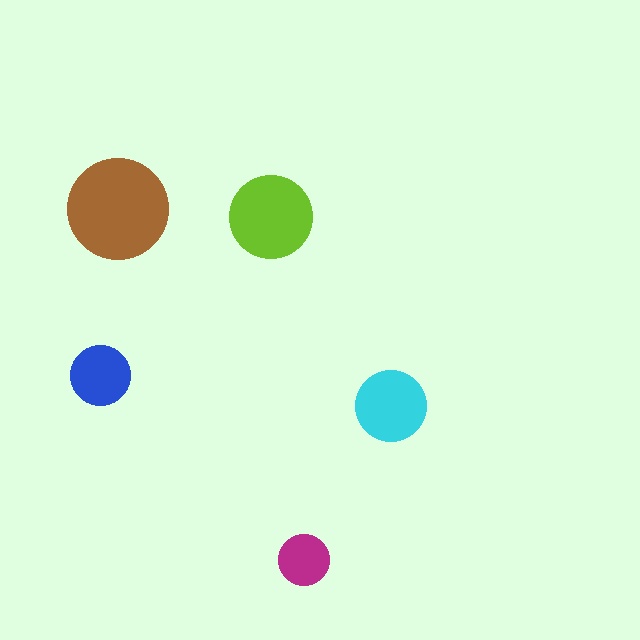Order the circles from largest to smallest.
the brown one, the lime one, the cyan one, the blue one, the magenta one.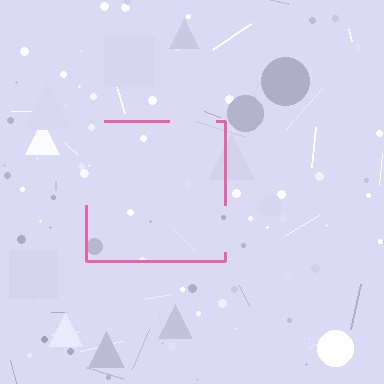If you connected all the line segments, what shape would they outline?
They would outline a square.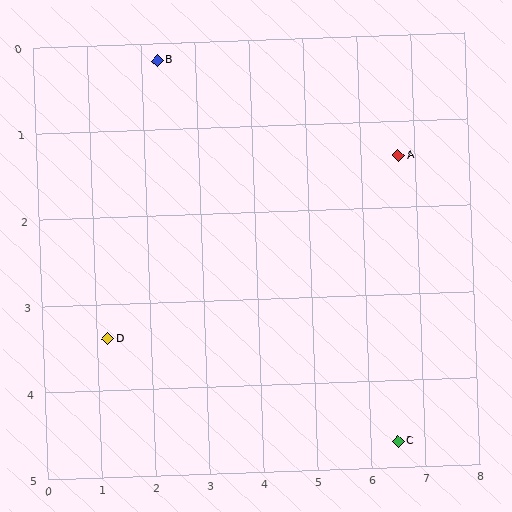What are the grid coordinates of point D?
Point D is at approximately (1.2, 3.4).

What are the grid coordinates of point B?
Point B is at approximately (2.3, 0.2).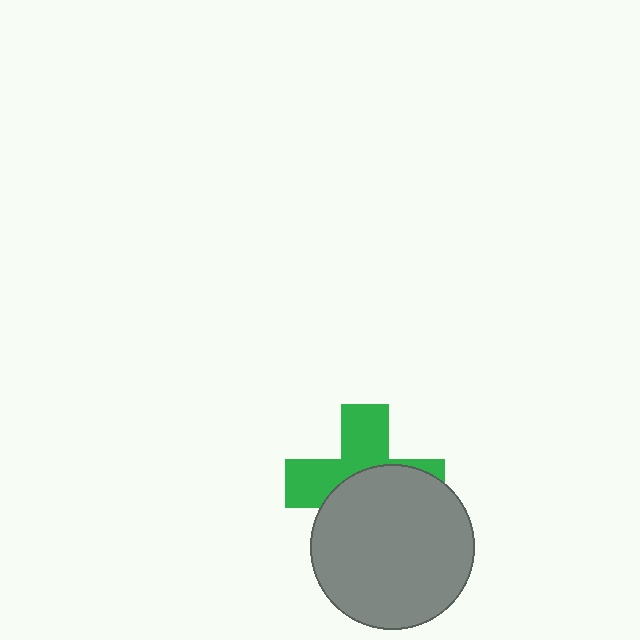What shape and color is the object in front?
The object in front is a gray circle.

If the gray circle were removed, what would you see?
You would see the complete green cross.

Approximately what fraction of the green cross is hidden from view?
Roughly 53% of the green cross is hidden behind the gray circle.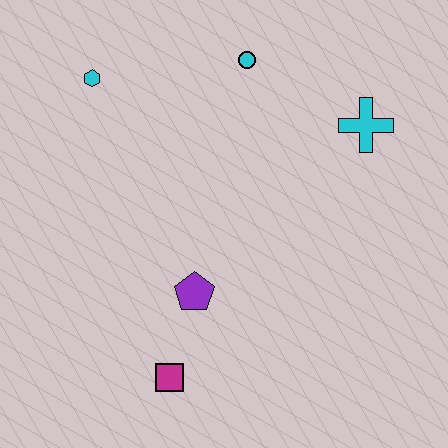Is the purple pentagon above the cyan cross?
No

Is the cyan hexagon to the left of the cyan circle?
Yes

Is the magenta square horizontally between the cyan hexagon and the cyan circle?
Yes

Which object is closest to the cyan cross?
The cyan circle is closest to the cyan cross.